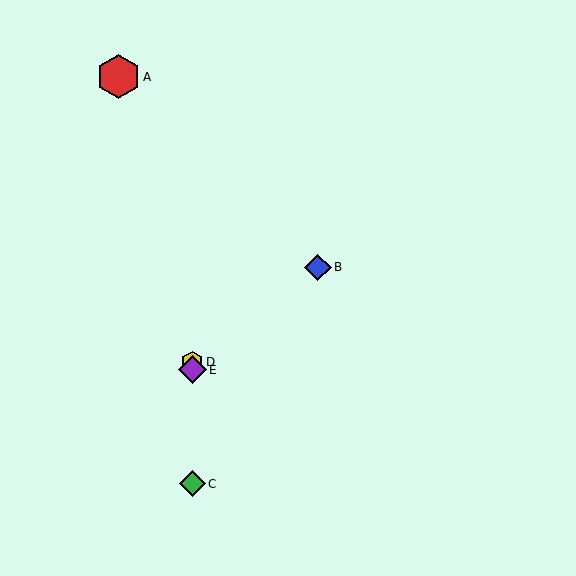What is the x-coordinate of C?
Object C is at x≈192.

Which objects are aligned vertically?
Objects C, D, E are aligned vertically.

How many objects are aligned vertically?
3 objects (C, D, E) are aligned vertically.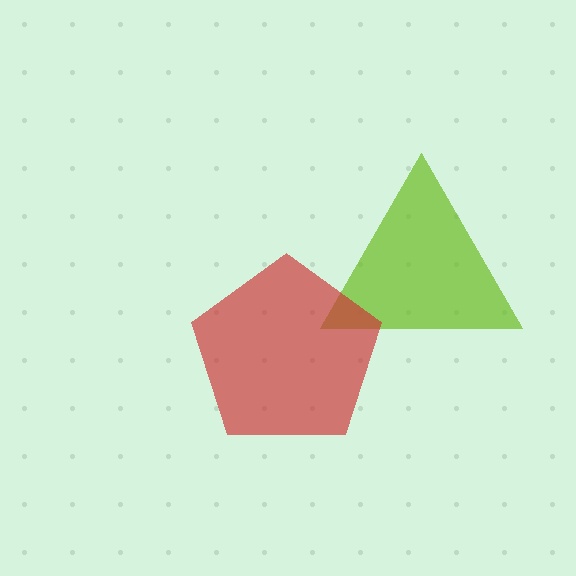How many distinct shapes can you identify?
There are 2 distinct shapes: a lime triangle, a red pentagon.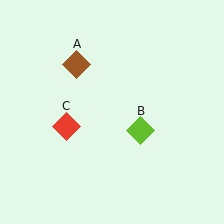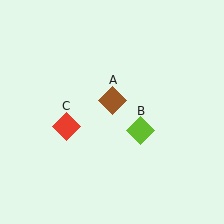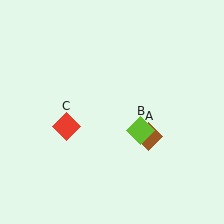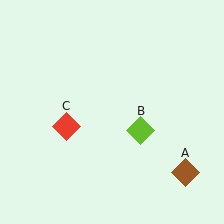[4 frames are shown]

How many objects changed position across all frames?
1 object changed position: brown diamond (object A).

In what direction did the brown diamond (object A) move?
The brown diamond (object A) moved down and to the right.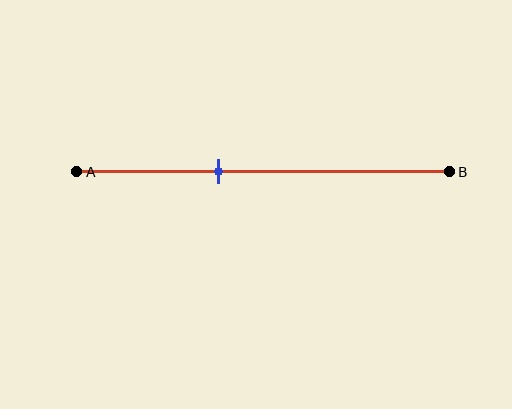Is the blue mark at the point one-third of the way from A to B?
No, the mark is at about 40% from A, not at the 33% one-third point.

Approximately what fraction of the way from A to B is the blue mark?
The blue mark is approximately 40% of the way from A to B.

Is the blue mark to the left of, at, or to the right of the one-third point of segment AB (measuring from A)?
The blue mark is to the right of the one-third point of segment AB.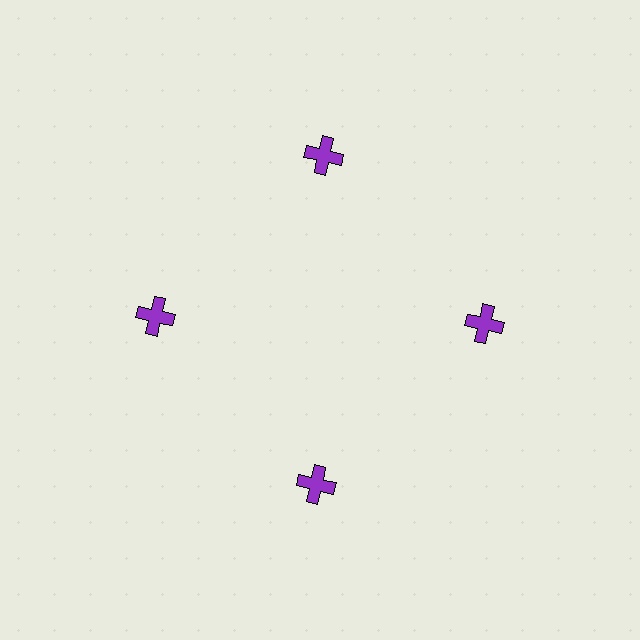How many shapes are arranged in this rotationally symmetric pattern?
There are 4 shapes, arranged in 4 groups of 1.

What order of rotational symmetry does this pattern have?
This pattern has 4-fold rotational symmetry.